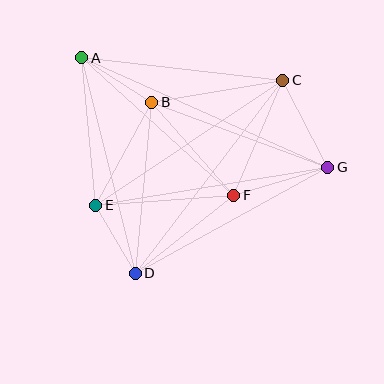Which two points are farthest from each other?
Points A and G are farthest from each other.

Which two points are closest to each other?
Points D and E are closest to each other.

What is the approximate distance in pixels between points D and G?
The distance between D and G is approximately 220 pixels.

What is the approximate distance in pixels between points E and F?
The distance between E and F is approximately 139 pixels.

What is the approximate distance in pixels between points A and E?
The distance between A and E is approximately 148 pixels.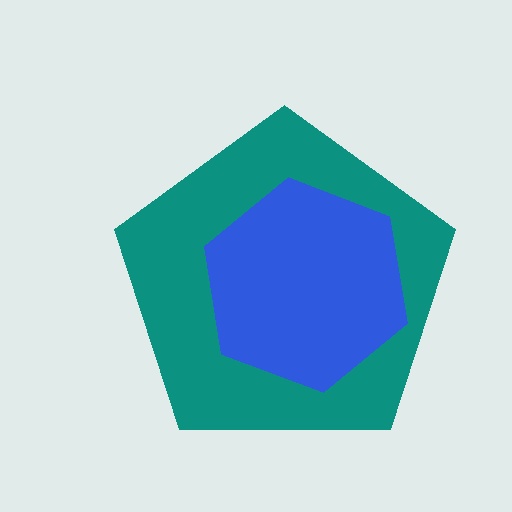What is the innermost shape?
The blue hexagon.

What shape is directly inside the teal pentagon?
The blue hexagon.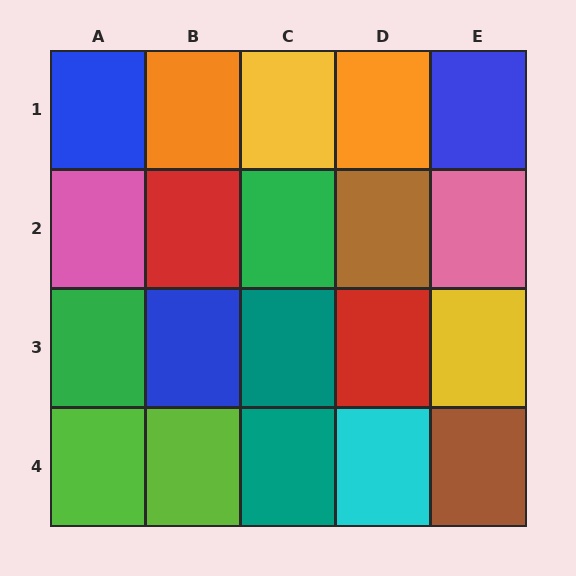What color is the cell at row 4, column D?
Cyan.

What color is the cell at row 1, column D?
Orange.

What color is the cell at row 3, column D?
Red.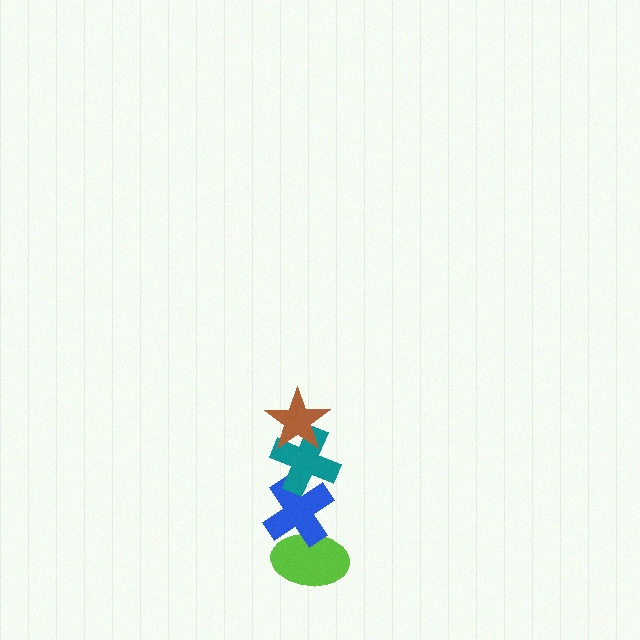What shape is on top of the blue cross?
The teal cross is on top of the blue cross.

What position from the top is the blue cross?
The blue cross is 3rd from the top.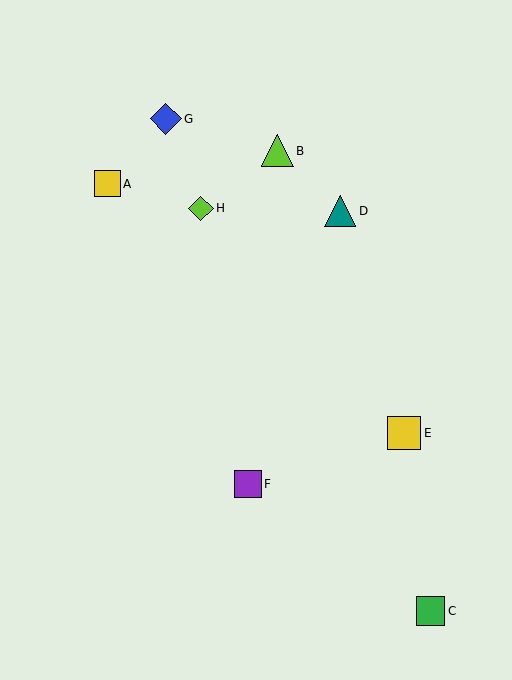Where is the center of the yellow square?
The center of the yellow square is at (107, 184).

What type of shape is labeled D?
Shape D is a teal triangle.